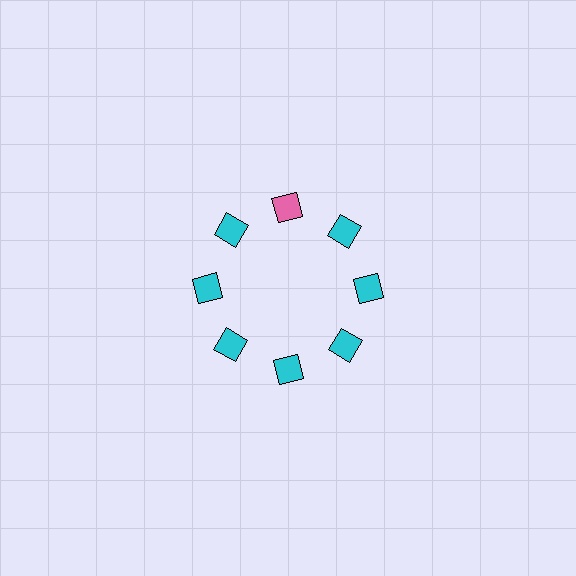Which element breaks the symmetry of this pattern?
The pink diamond at roughly the 12 o'clock position breaks the symmetry. All other shapes are cyan diamonds.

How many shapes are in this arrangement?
There are 8 shapes arranged in a ring pattern.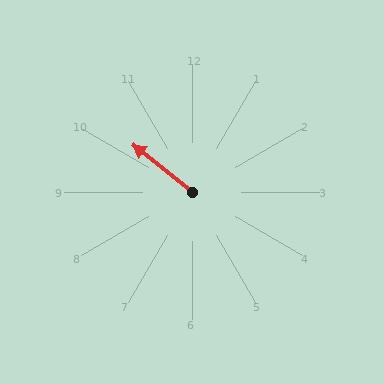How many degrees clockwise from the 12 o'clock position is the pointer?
Approximately 309 degrees.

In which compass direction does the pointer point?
Northwest.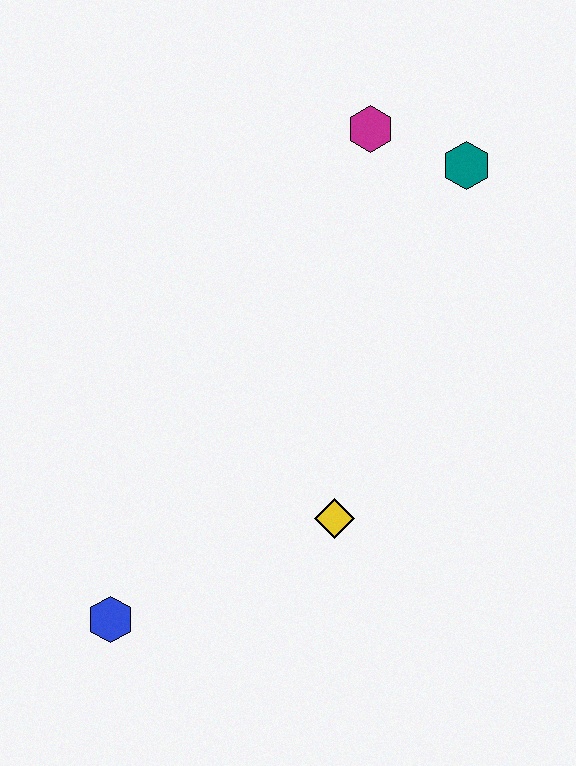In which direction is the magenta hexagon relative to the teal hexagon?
The magenta hexagon is to the left of the teal hexagon.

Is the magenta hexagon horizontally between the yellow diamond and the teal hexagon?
Yes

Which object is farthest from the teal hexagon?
The blue hexagon is farthest from the teal hexagon.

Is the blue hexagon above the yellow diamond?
No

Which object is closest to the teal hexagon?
The magenta hexagon is closest to the teal hexagon.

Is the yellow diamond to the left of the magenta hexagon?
Yes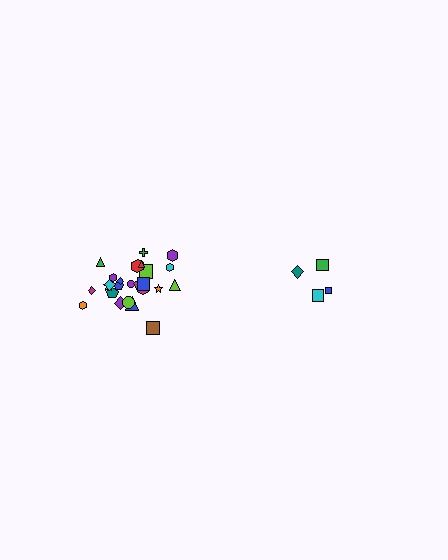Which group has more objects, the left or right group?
The left group.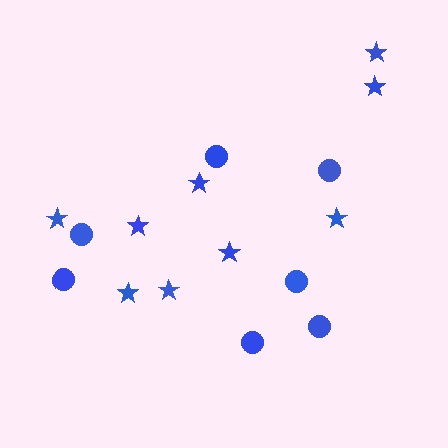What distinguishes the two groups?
There are 2 groups: one group of stars (9) and one group of circles (7).